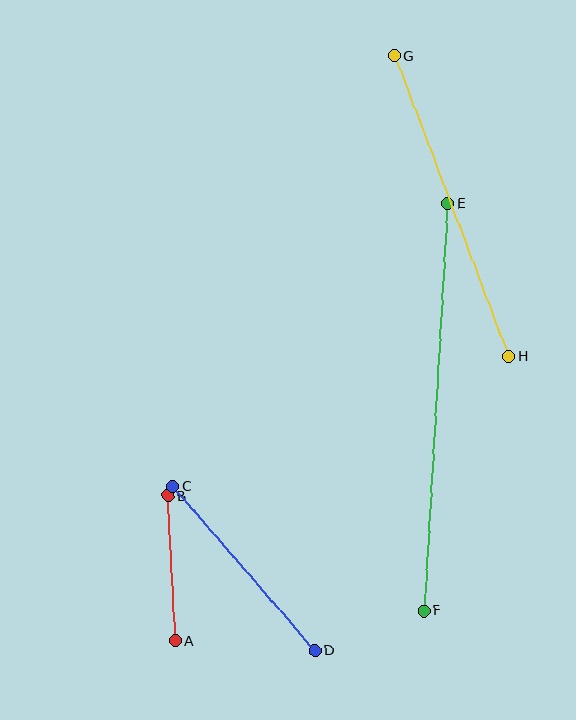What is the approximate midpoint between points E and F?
The midpoint is at approximately (436, 407) pixels.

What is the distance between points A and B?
The distance is approximately 145 pixels.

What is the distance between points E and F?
The distance is approximately 408 pixels.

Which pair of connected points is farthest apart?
Points E and F are farthest apart.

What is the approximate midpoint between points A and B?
The midpoint is at approximately (171, 568) pixels.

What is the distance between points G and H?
The distance is approximately 322 pixels.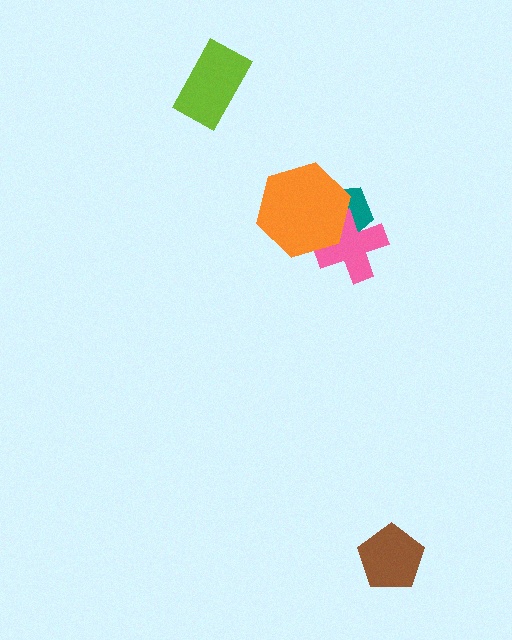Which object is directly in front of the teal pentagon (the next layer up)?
The pink cross is directly in front of the teal pentagon.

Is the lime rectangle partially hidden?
No, no other shape covers it.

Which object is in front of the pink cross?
The orange hexagon is in front of the pink cross.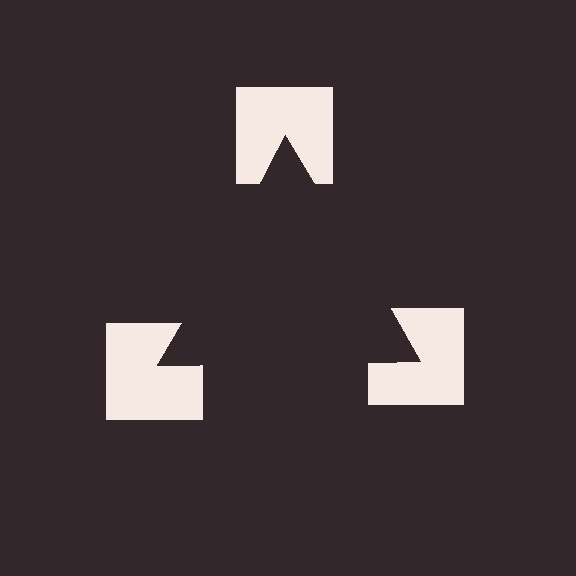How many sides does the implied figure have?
3 sides.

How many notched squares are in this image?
There are 3 — one at each vertex of the illusory triangle.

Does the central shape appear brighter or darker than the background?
It typically appears slightly darker than the background, even though no actual brightness change is drawn.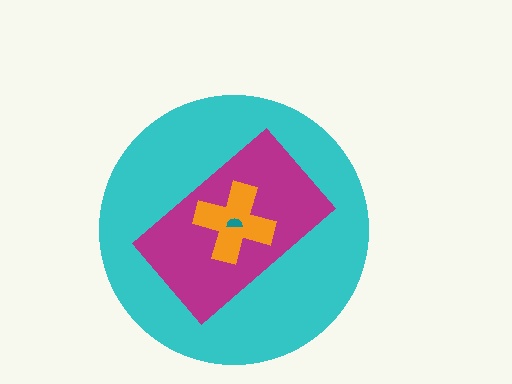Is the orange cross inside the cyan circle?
Yes.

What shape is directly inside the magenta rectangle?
The orange cross.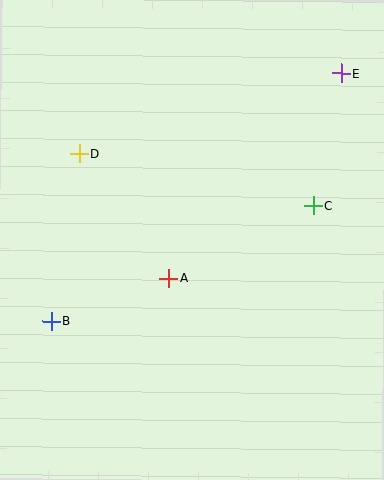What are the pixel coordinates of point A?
Point A is at (169, 278).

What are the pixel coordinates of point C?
Point C is at (314, 206).